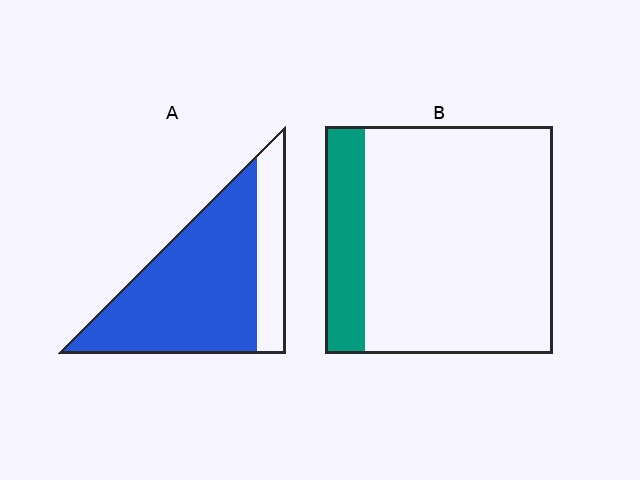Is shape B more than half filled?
No.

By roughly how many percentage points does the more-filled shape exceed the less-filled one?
By roughly 60 percentage points (A over B).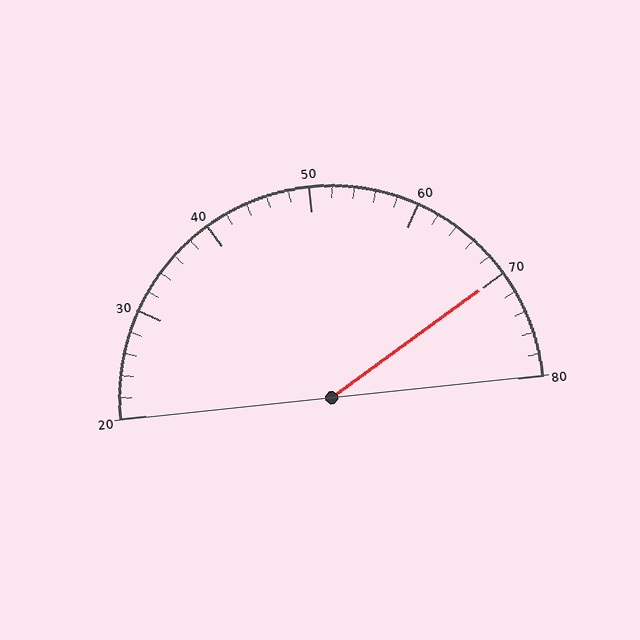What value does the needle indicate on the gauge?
The needle indicates approximately 70.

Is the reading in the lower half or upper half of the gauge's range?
The reading is in the upper half of the range (20 to 80).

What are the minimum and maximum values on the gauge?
The gauge ranges from 20 to 80.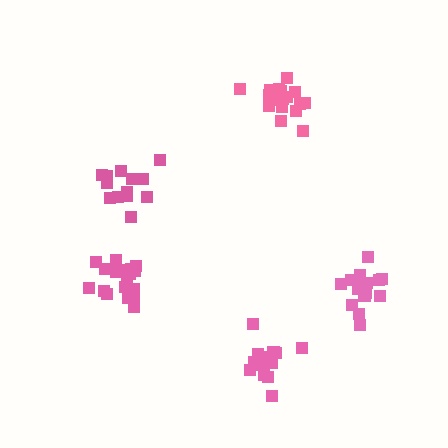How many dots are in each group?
Group 1: 16 dots, Group 2: 18 dots, Group 3: 15 dots, Group 4: 18 dots, Group 5: 13 dots (80 total).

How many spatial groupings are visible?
There are 5 spatial groupings.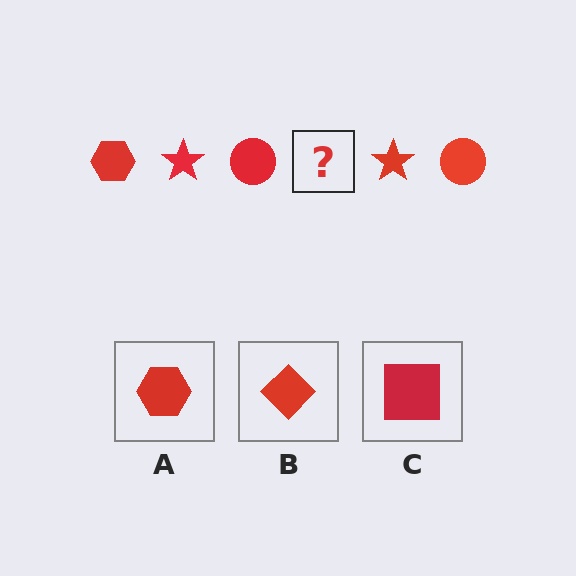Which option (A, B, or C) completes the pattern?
A.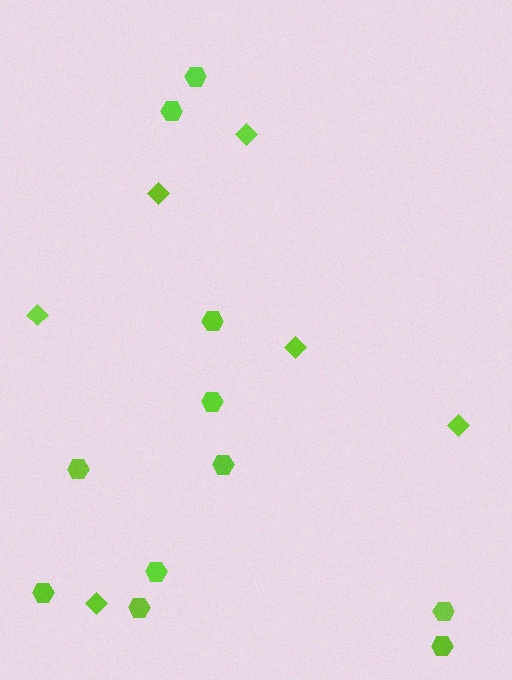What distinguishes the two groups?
There are 2 groups: one group of diamonds (6) and one group of hexagons (11).